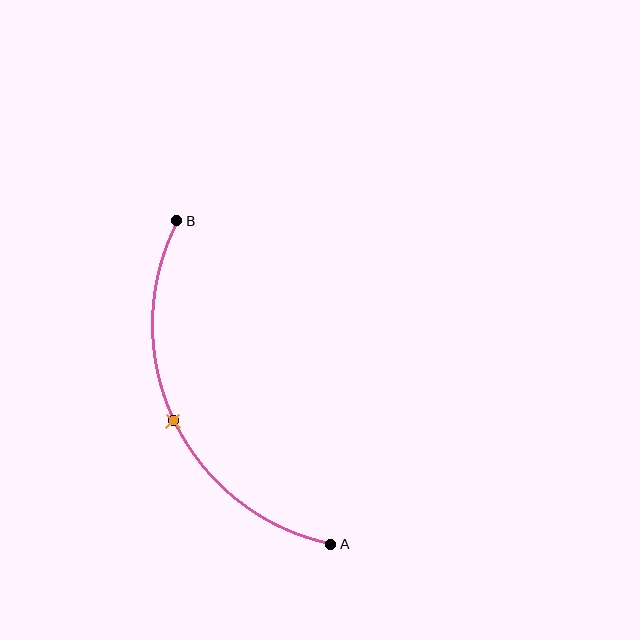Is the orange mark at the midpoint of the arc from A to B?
Yes. The orange mark lies on the arc at equal arc-length from both A and B — it is the arc midpoint.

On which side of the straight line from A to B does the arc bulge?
The arc bulges to the left of the straight line connecting A and B.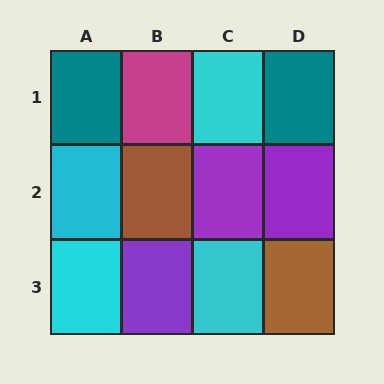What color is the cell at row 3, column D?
Brown.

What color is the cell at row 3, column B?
Purple.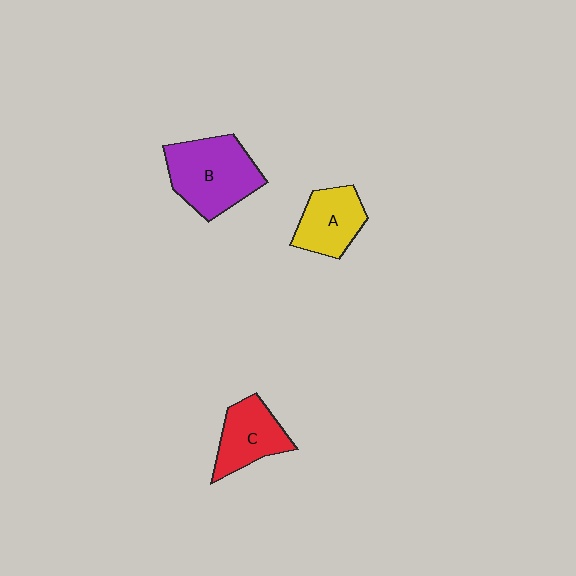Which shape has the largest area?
Shape B (purple).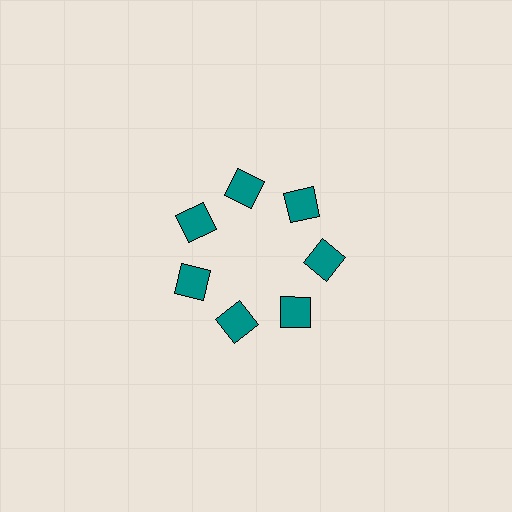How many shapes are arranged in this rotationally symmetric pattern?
There are 7 shapes, arranged in 7 groups of 1.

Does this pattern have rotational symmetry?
Yes, this pattern has 7-fold rotational symmetry. It looks the same after rotating 51 degrees around the center.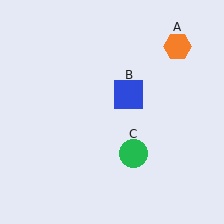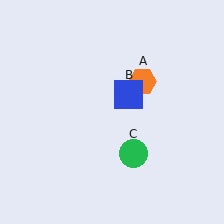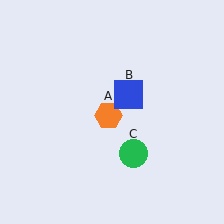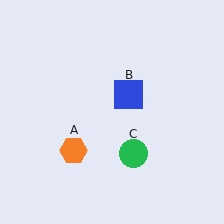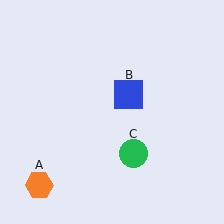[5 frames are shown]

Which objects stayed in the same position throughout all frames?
Blue square (object B) and green circle (object C) remained stationary.